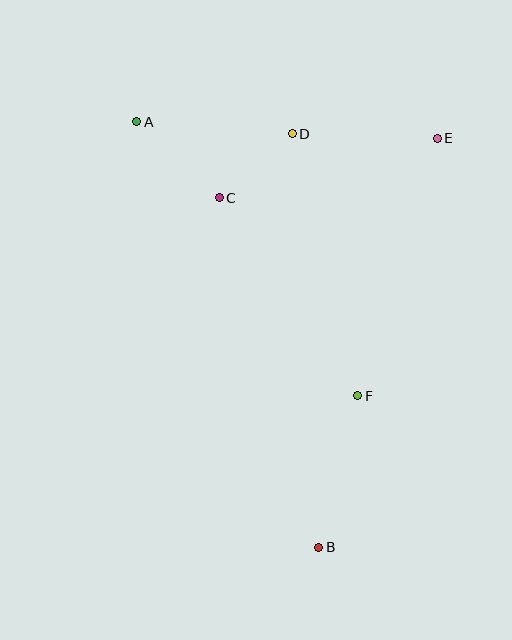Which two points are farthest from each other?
Points A and B are farthest from each other.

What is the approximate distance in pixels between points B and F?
The distance between B and F is approximately 157 pixels.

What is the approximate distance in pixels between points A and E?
The distance between A and E is approximately 301 pixels.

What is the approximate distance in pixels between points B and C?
The distance between B and C is approximately 364 pixels.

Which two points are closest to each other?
Points C and D are closest to each other.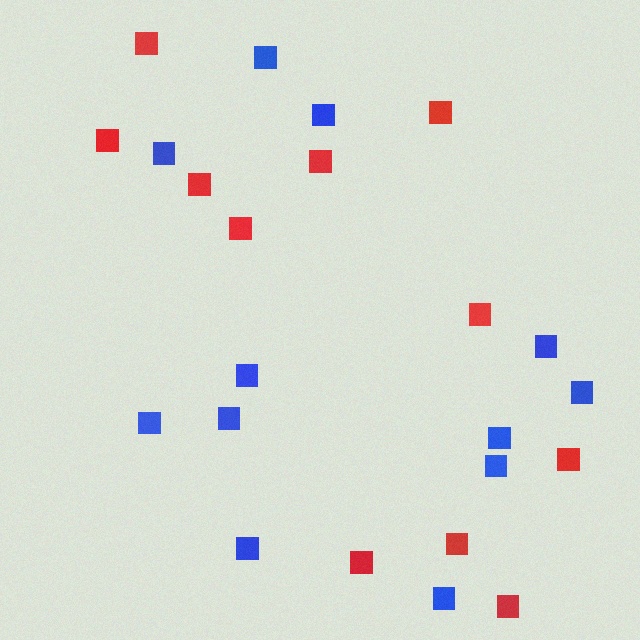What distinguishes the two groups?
There are 2 groups: one group of red squares (11) and one group of blue squares (12).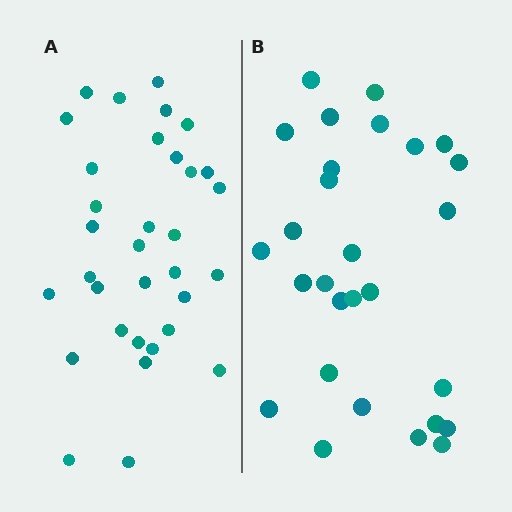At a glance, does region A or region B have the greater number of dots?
Region A (the left region) has more dots.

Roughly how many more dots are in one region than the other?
Region A has about 5 more dots than region B.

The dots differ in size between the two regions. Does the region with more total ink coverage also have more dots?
No. Region B has more total ink coverage because its dots are larger, but region A actually contains more individual dots. Total area can be misleading — the number of items is what matters here.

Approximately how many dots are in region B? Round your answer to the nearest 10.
About 30 dots. (The exact count is 28, which rounds to 30.)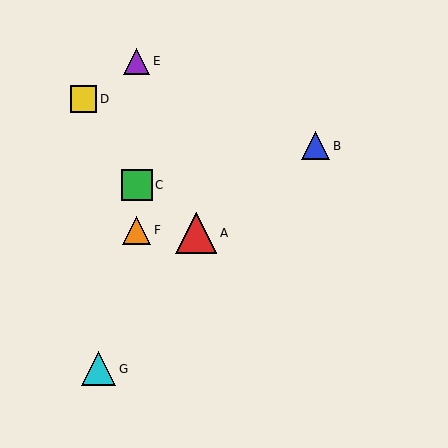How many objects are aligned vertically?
3 objects (C, E, F) are aligned vertically.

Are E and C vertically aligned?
Yes, both are at x≈137.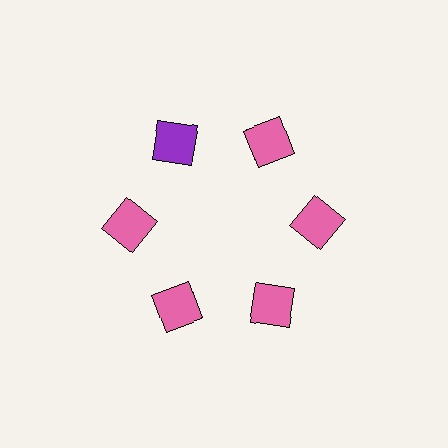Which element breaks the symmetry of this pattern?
The purple square at roughly the 11 o'clock position breaks the symmetry. All other shapes are pink squares.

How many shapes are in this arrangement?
There are 6 shapes arranged in a ring pattern.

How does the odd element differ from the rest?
It has a different color: purple instead of pink.